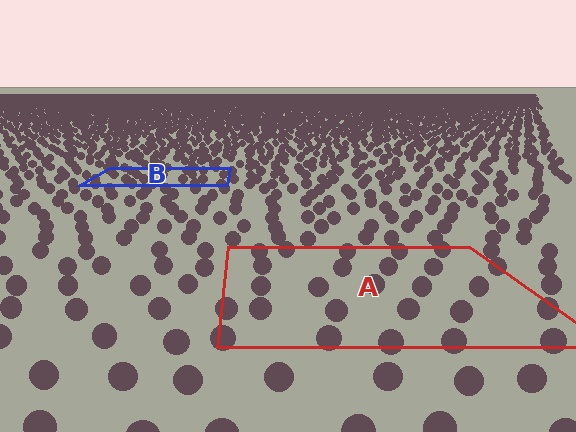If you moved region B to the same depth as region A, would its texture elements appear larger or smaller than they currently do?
They would appear larger. At a closer depth, the same texture elements are projected at a bigger on-screen size.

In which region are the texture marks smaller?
The texture marks are smaller in region B, because it is farther away.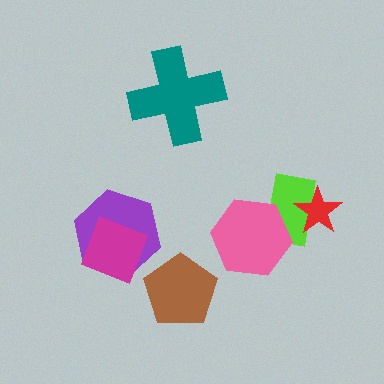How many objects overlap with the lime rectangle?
2 objects overlap with the lime rectangle.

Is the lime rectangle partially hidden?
Yes, it is partially covered by another shape.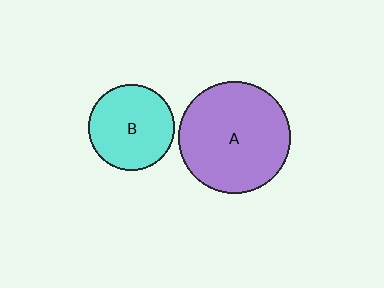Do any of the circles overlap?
No, none of the circles overlap.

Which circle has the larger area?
Circle A (purple).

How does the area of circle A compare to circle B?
Approximately 1.7 times.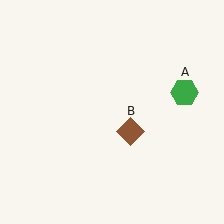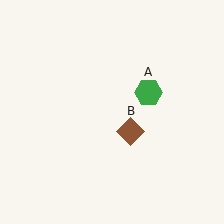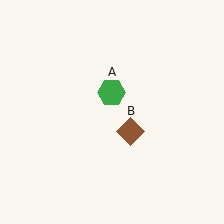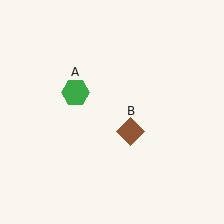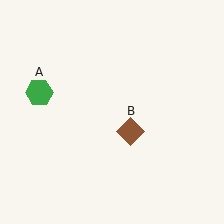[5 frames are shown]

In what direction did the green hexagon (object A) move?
The green hexagon (object A) moved left.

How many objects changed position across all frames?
1 object changed position: green hexagon (object A).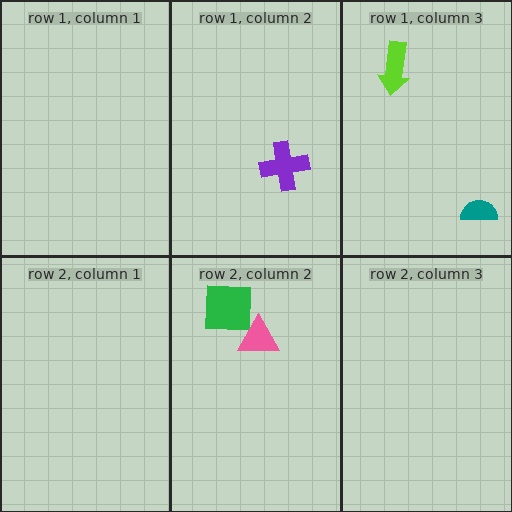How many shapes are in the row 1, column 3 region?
2.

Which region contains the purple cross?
The row 1, column 2 region.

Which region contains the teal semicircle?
The row 1, column 3 region.